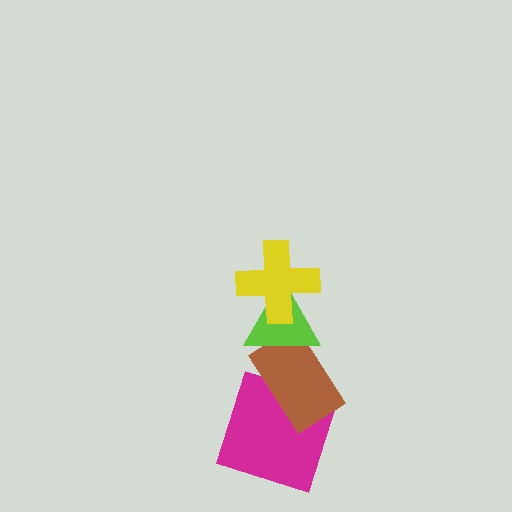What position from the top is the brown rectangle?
The brown rectangle is 3rd from the top.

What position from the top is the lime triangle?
The lime triangle is 2nd from the top.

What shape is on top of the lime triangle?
The yellow cross is on top of the lime triangle.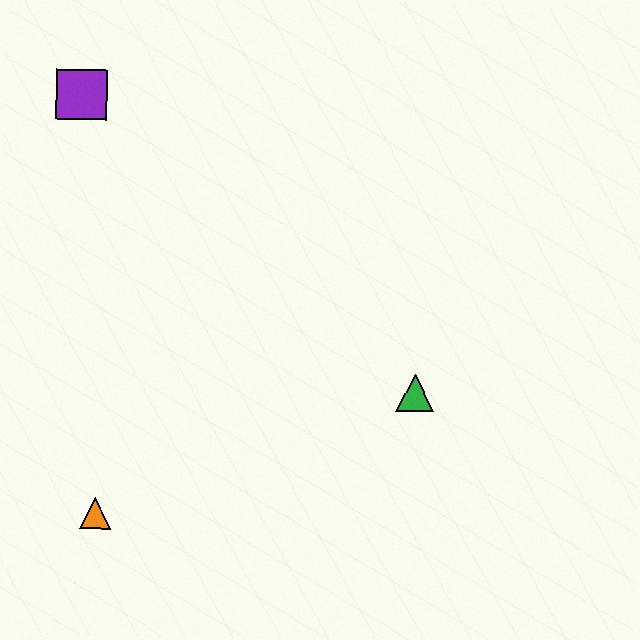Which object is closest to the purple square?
The orange triangle is closest to the purple square.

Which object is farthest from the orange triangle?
The purple square is farthest from the orange triangle.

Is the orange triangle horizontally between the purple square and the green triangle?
Yes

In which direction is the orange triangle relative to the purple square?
The orange triangle is below the purple square.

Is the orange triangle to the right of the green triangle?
No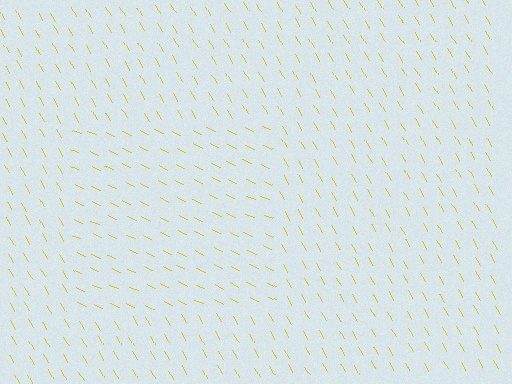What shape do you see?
I see a rectangle.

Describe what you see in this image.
The image is filled with small yellow line segments. A rectangle region in the image has lines oriented differently from the surrounding lines, creating a visible texture boundary.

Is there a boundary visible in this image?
Yes, there is a texture boundary formed by a change in line orientation.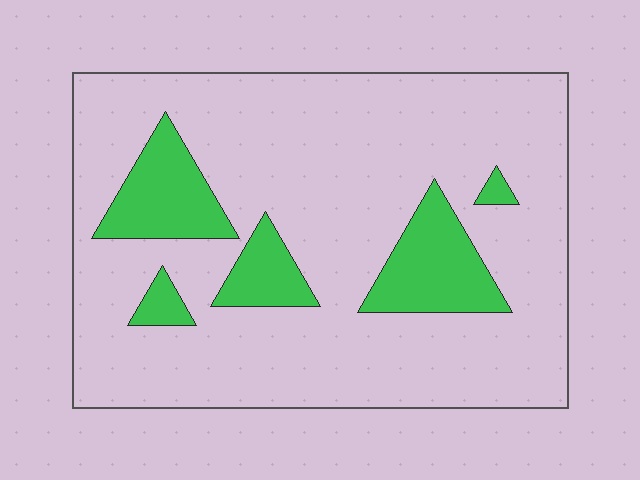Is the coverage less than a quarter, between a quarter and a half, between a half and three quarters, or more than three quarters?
Less than a quarter.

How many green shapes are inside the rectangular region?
5.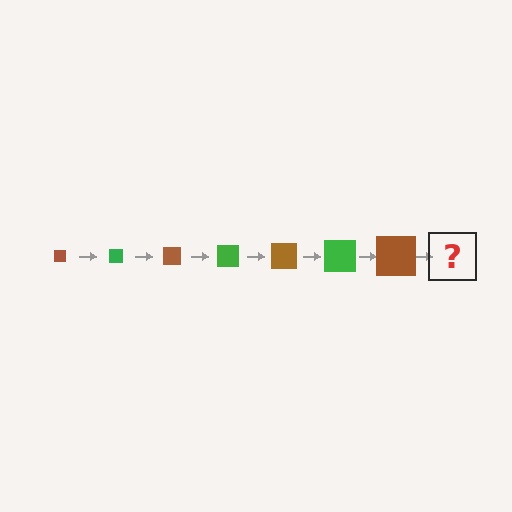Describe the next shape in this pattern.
It should be a green square, larger than the previous one.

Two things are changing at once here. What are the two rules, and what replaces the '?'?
The two rules are that the square grows larger each step and the color cycles through brown and green. The '?' should be a green square, larger than the previous one.